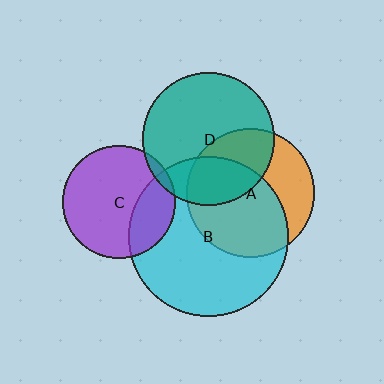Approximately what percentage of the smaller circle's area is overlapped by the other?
Approximately 60%.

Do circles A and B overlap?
Yes.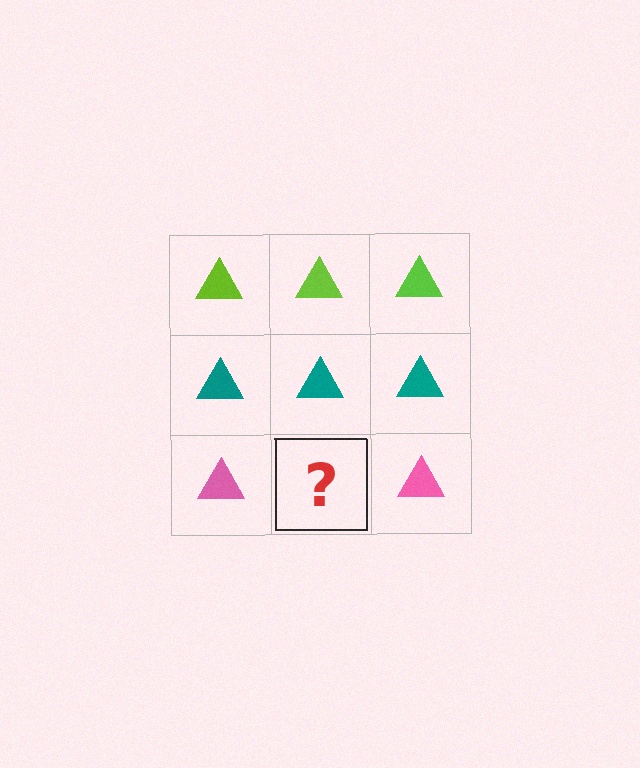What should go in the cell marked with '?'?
The missing cell should contain a pink triangle.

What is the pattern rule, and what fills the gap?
The rule is that each row has a consistent color. The gap should be filled with a pink triangle.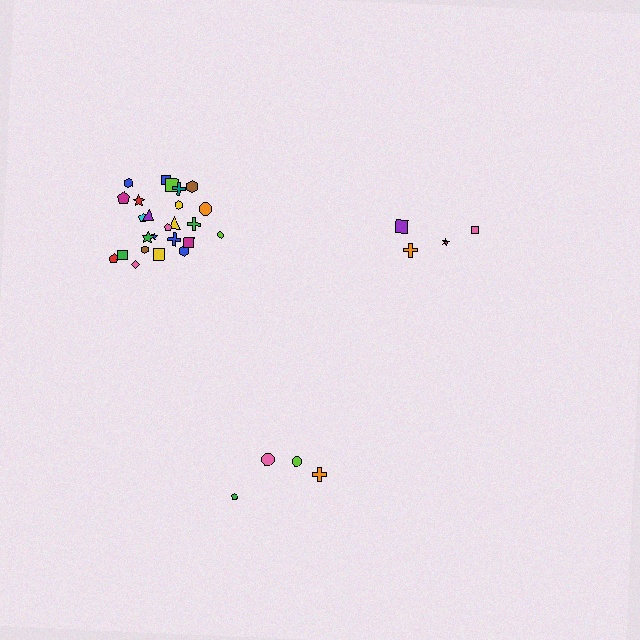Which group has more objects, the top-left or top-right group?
The top-left group.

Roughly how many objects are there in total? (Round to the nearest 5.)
Roughly 35 objects in total.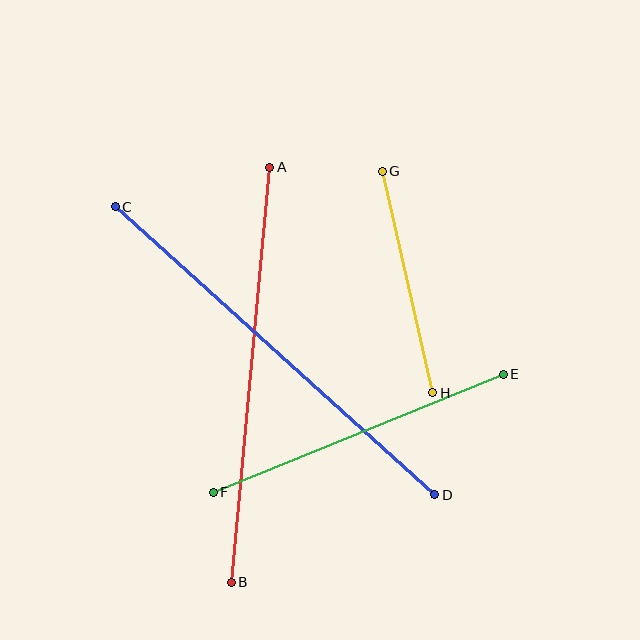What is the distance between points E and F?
The distance is approximately 313 pixels.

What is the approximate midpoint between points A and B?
The midpoint is at approximately (250, 375) pixels.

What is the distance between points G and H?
The distance is approximately 227 pixels.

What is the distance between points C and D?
The distance is approximately 430 pixels.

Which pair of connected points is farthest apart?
Points C and D are farthest apart.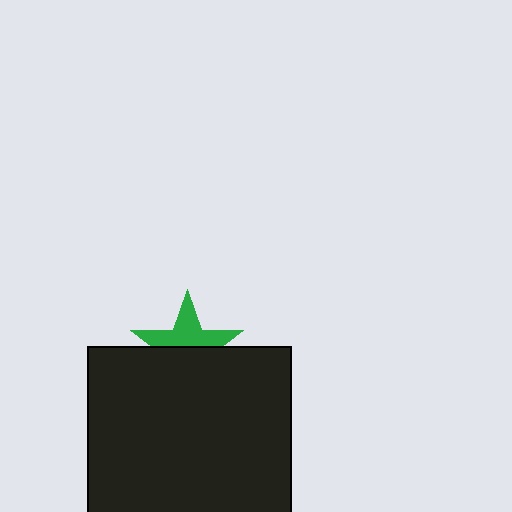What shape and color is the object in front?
The object in front is a black square.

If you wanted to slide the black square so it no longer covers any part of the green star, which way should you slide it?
Slide it down — that is the most direct way to separate the two shapes.